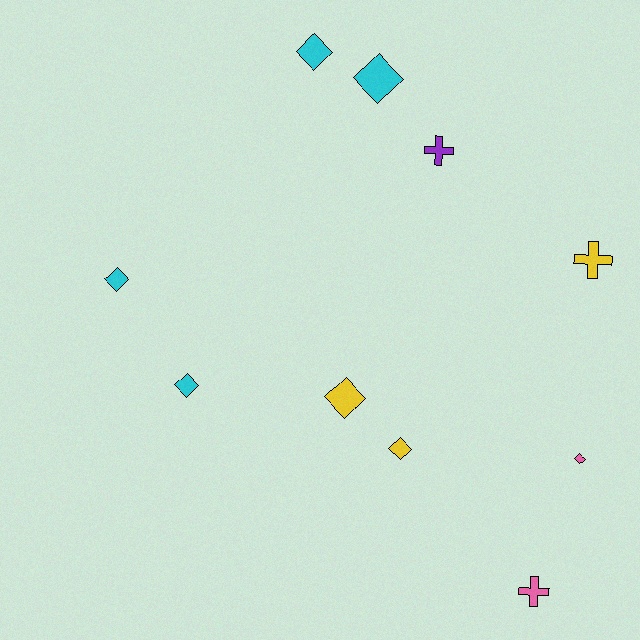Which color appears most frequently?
Cyan, with 4 objects.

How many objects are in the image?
There are 10 objects.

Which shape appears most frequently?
Diamond, with 7 objects.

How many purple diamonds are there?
There are no purple diamonds.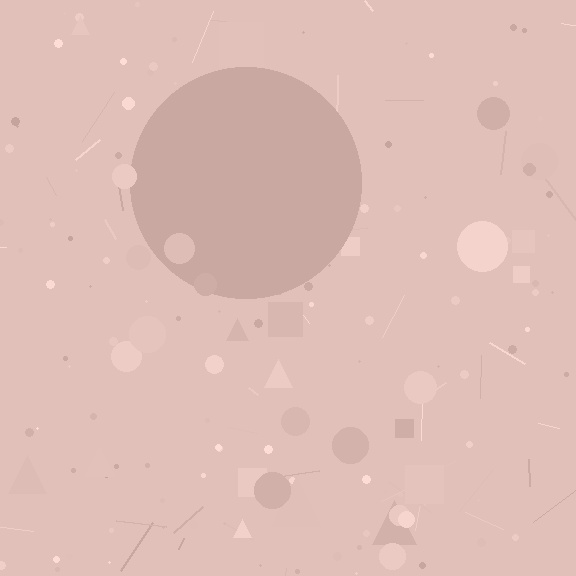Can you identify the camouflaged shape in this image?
The camouflaged shape is a circle.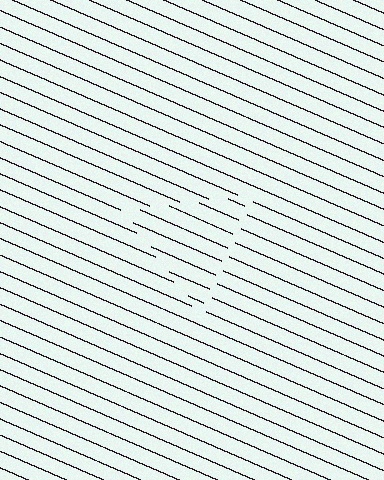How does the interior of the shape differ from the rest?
The interior of the shape contains the same grating, shifted by half a period — the contour is defined by the phase discontinuity where line-ends from the inner and outer gratings abut.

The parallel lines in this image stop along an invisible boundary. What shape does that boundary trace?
An illusory triangle. The interior of the shape contains the same grating, shifted by half a period — the contour is defined by the phase discontinuity where line-ends from the inner and outer gratings abut.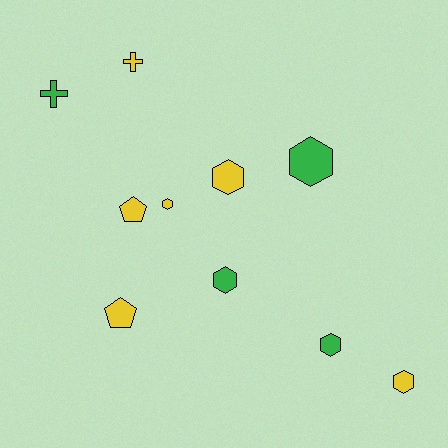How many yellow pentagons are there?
There are 2 yellow pentagons.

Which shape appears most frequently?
Hexagon, with 6 objects.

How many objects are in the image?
There are 10 objects.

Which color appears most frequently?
Yellow, with 6 objects.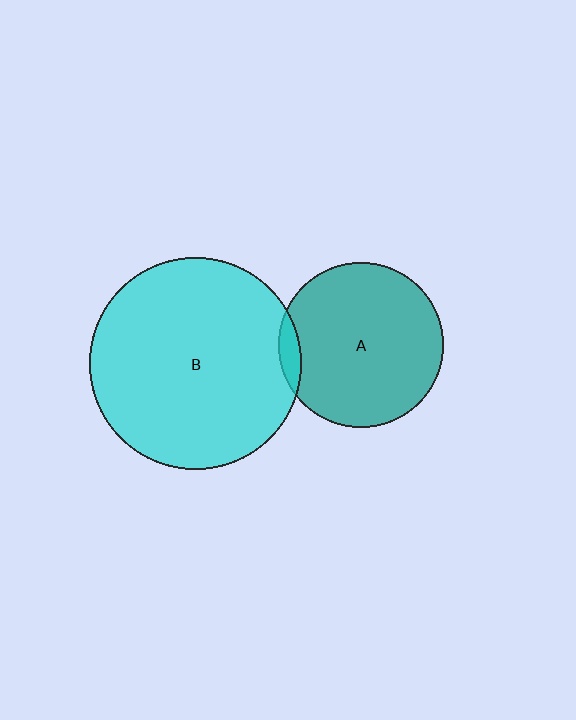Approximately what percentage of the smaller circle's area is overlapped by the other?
Approximately 5%.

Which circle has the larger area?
Circle B (cyan).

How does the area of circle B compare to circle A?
Approximately 1.7 times.